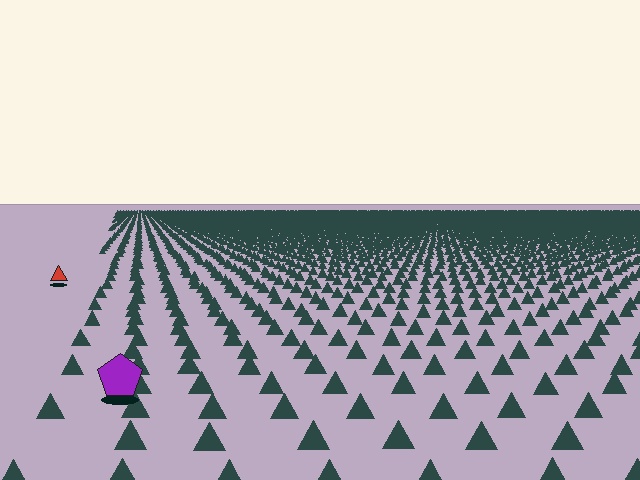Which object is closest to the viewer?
The purple pentagon is closest. The texture marks near it are larger and more spread out.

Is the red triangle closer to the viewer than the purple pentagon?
No. The purple pentagon is closer — you can tell from the texture gradient: the ground texture is coarser near it.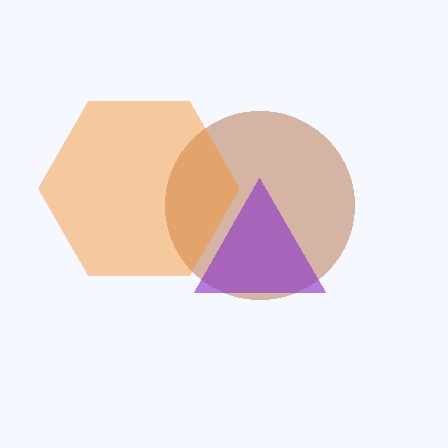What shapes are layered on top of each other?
The layered shapes are: a brown circle, an orange hexagon, a purple triangle.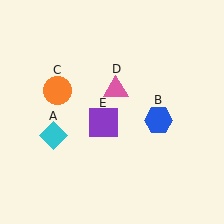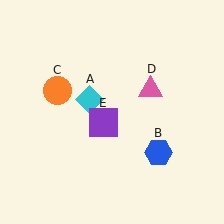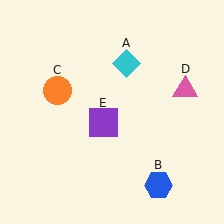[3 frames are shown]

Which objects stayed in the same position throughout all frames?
Orange circle (object C) and purple square (object E) remained stationary.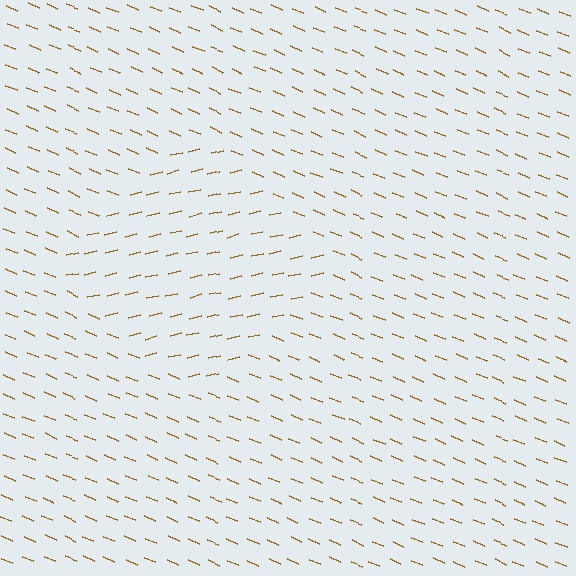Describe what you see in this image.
The image is filled with small brown line segments. A diamond region in the image has lines oriented differently from the surrounding lines, creating a visible texture boundary.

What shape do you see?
I see a diamond.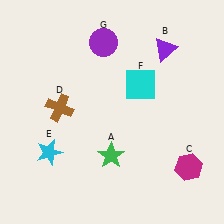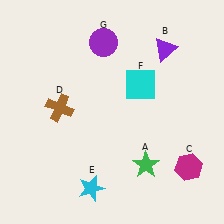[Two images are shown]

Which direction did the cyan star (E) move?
The cyan star (E) moved right.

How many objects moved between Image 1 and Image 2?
2 objects moved between the two images.